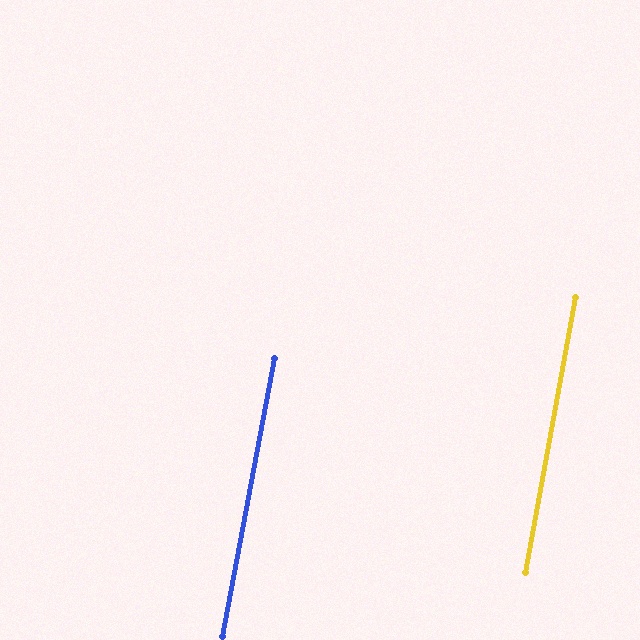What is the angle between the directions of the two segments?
Approximately 0 degrees.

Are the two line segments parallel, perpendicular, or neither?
Parallel — their directions differ by only 0.3°.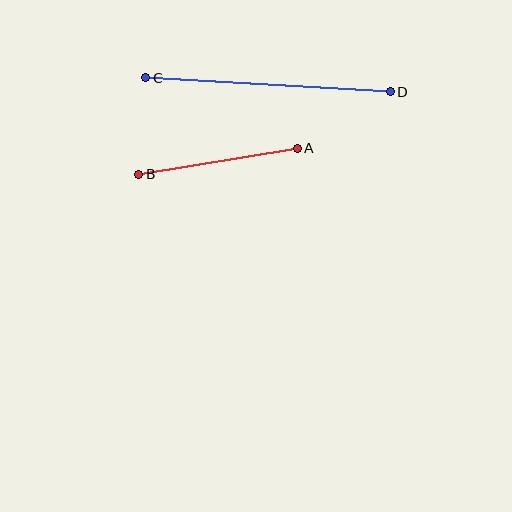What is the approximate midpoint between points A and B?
The midpoint is at approximately (218, 161) pixels.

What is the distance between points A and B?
The distance is approximately 160 pixels.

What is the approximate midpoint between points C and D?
The midpoint is at approximately (268, 85) pixels.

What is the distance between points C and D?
The distance is approximately 245 pixels.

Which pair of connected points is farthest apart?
Points C and D are farthest apart.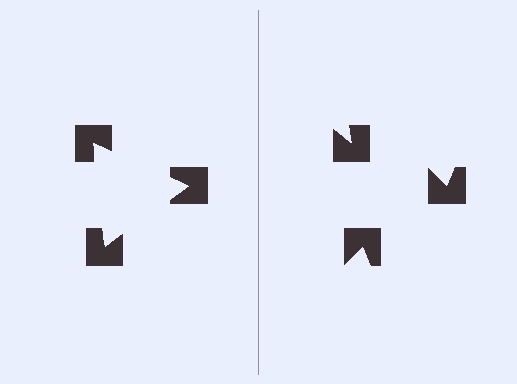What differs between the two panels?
The notched squares are positioned identically on both sides; only the wedge orientations differ. On the left they align to a triangle; on the right they are misaligned.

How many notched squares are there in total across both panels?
6 — 3 on each side.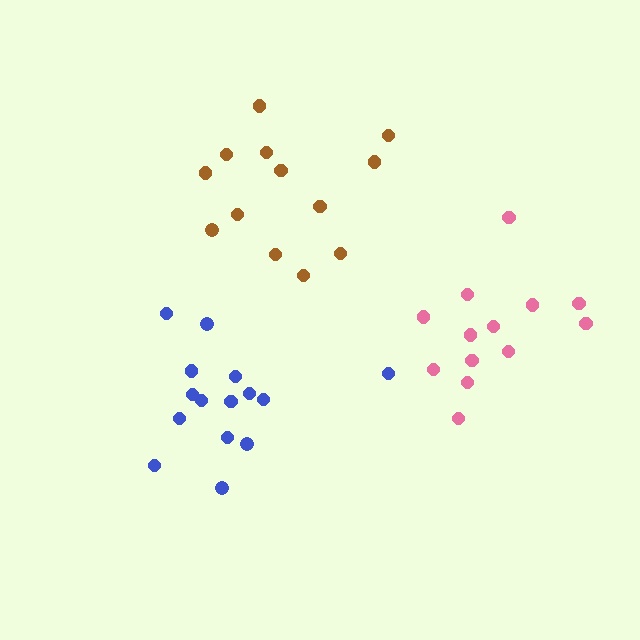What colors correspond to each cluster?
The clusters are colored: blue, pink, brown.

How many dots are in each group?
Group 1: 15 dots, Group 2: 13 dots, Group 3: 13 dots (41 total).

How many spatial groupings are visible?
There are 3 spatial groupings.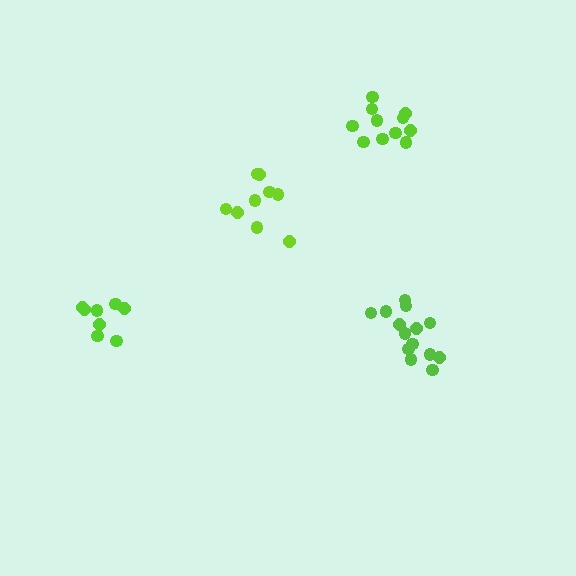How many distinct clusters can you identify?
There are 4 distinct clusters.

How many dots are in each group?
Group 1: 9 dots, Group 2: 14 dots, Group 3: 8 dots, Group 4: 11 dots (42 total).